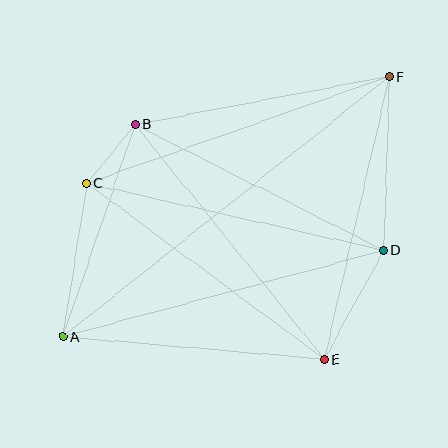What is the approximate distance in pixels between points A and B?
The distance between A and B is approximately 224 pixels.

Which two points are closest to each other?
Points B and C are closest to each other.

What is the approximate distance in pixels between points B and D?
The distance between B and D is approximately 279 pixels.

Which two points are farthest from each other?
Points A and F are farthest from each other.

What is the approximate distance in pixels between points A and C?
The distance between A and C is approximately 156 pixels.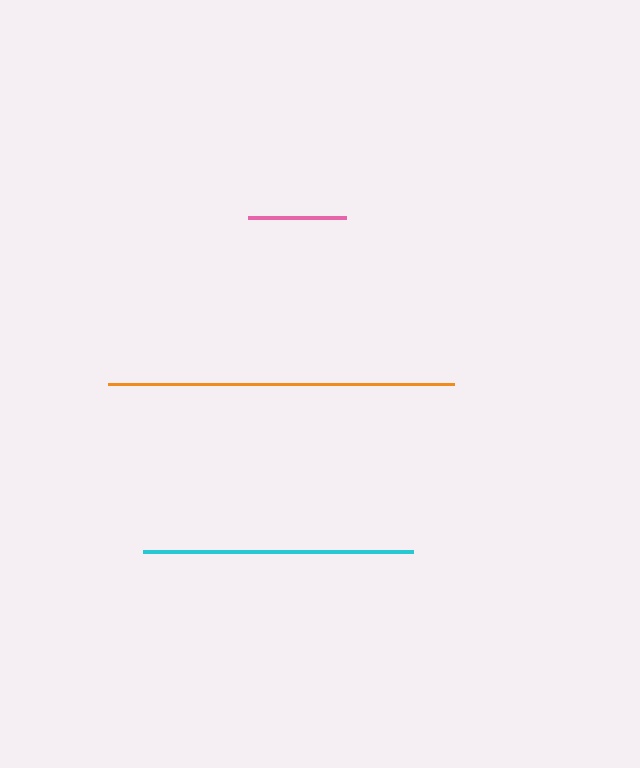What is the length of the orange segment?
The orange segment is approximately 346 pixels long.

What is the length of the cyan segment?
The cyan segment is approximately 270 pixels long.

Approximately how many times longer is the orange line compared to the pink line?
The orange line is approximately 3.5 times the length of the pink line.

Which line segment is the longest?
The orange line is the longest at approximately 346 pixels.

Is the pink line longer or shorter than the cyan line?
The cyan line is longer than the pink line.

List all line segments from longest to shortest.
From longest to shortest: orange, cyan, pink.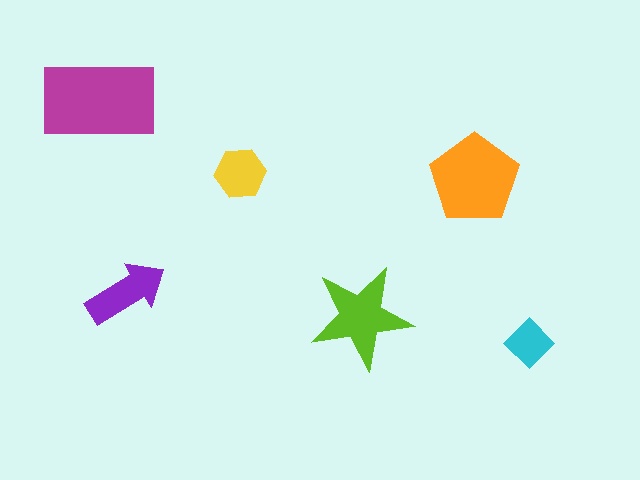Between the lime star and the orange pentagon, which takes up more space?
The orange pentagon.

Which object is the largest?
The magenta rectangle.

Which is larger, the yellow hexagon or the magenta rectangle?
The magenta rectangle.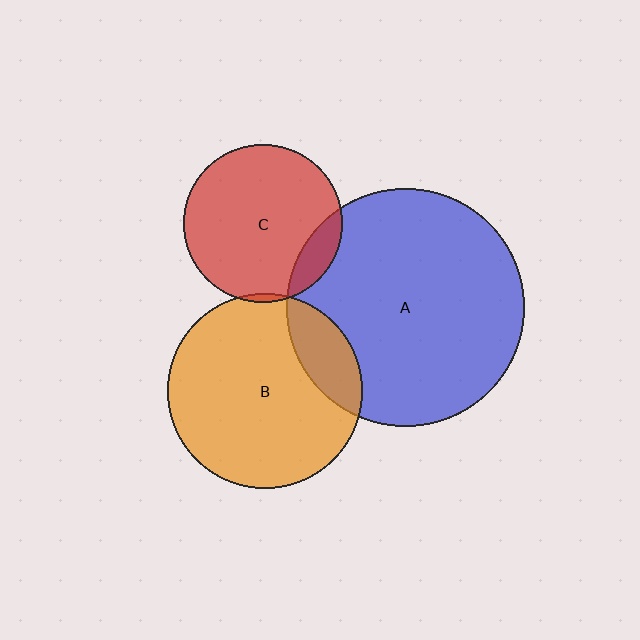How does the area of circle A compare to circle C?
Approximately 2.2 times.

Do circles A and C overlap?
Yes.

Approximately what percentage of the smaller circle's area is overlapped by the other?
Approximately 10%.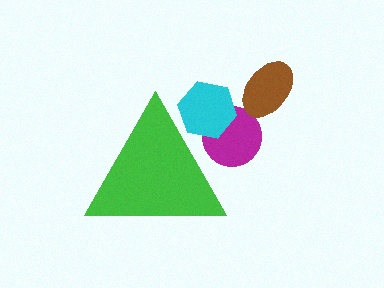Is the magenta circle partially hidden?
Yes, the magenta circle is partially hidden behind the green triangle.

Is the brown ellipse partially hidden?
No, the brown ellipse is fully visible.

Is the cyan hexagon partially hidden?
Yes, the cyan hexagon is partially hidden behind the green triangle.